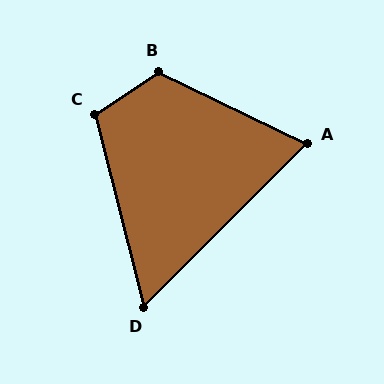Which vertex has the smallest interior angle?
D, at approximately 59 degrees.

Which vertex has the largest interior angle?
B, at approximately 121 degrees.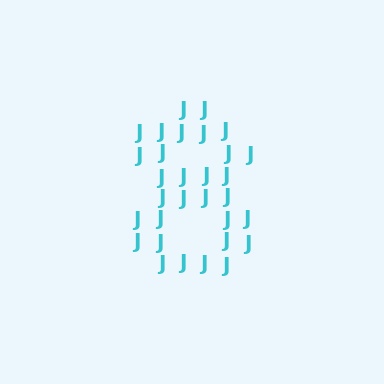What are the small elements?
The small elements are letter J's.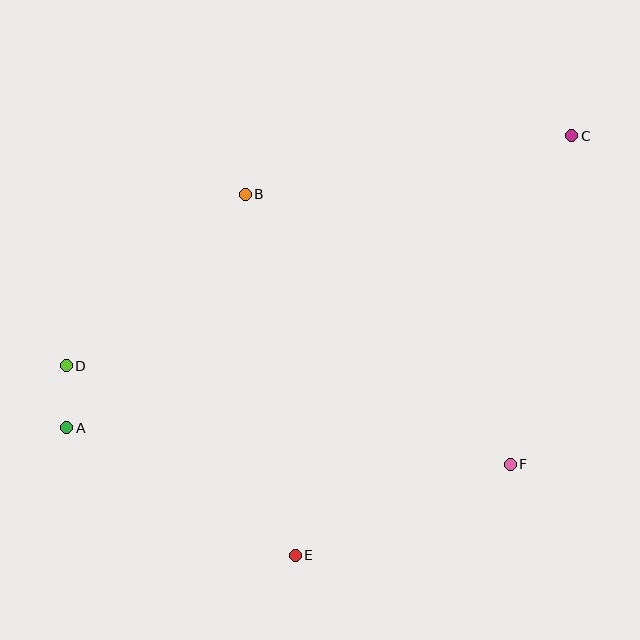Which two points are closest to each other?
Points A and D are closest to each other.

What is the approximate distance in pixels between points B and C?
The distance between B and C is approximately 332 pixels.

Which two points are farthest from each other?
Points A and C are farthest from each other.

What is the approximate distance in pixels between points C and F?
The distance between C and F is approximately 334 pixels.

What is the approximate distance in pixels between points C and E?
The distance between C and E is approximately 502 pixels.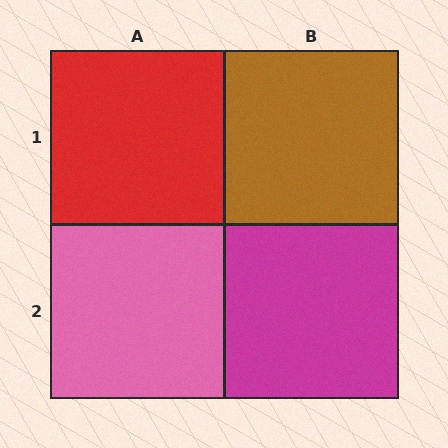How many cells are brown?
1 cell is brown.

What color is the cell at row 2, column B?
Magenta.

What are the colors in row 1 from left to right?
Red, brown.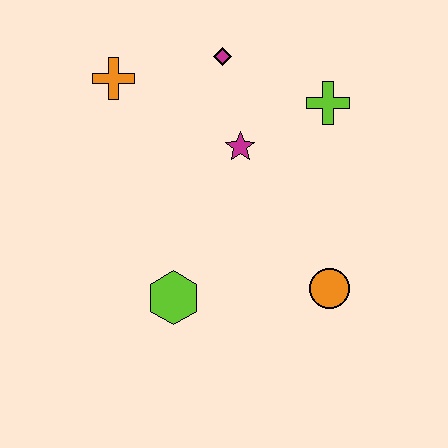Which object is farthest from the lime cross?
The lime hexagon is farthest from the lime cross.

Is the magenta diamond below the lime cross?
No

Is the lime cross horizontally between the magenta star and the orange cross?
No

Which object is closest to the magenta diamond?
The magenta star is closest to the magenta diamond.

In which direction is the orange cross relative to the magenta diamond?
The orange cross is to the left of the magenta diamond.